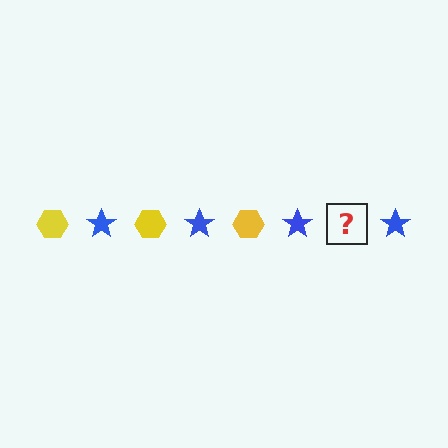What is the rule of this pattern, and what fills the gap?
The rule is that the pattern alternates between yellow hexagon and blue star. The gap should be filled with a yellow hexagon.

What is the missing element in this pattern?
The missing element is a yellow hexagon.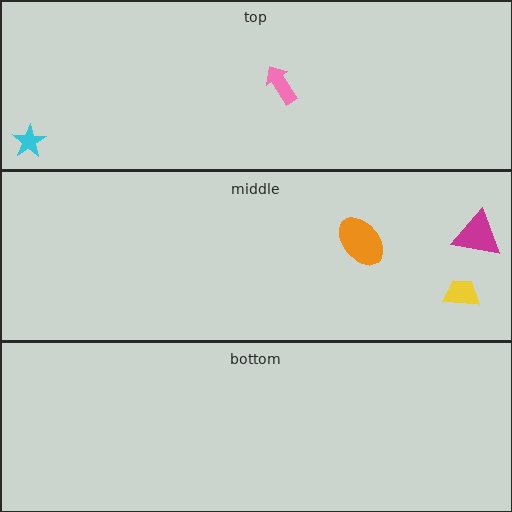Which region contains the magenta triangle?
The middle region.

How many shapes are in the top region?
2.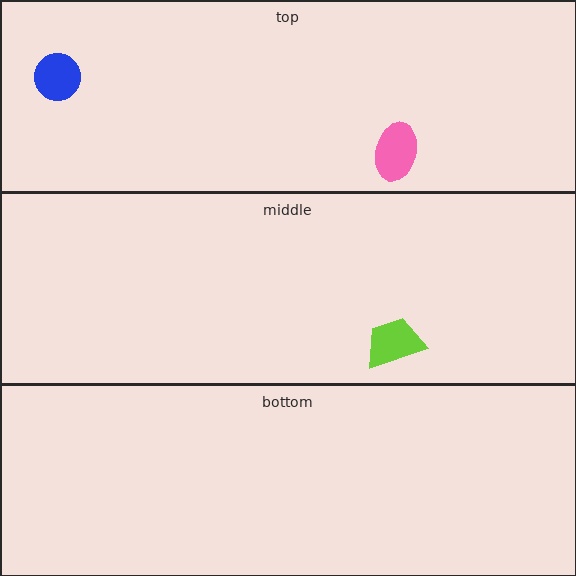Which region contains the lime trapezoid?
The middle region.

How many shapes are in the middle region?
1.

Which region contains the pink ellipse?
The top region.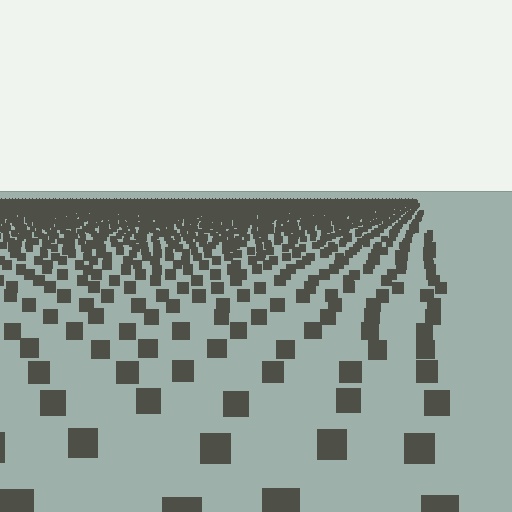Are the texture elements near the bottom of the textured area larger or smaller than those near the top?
Larger. Near the bottom, elements are closer to the viewer and appear at a bigger on-screen size.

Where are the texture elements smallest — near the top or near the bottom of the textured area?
Near the top.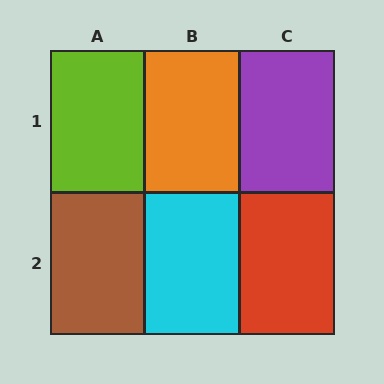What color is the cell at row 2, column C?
Red.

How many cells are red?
1 cell is red.